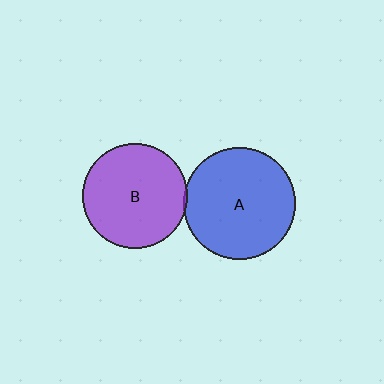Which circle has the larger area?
Circle A (blue).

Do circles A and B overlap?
Yes.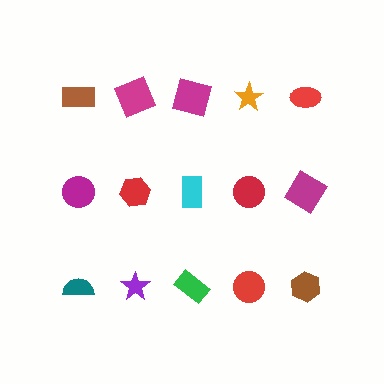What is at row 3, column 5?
A brown hexagon.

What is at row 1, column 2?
A magenta square.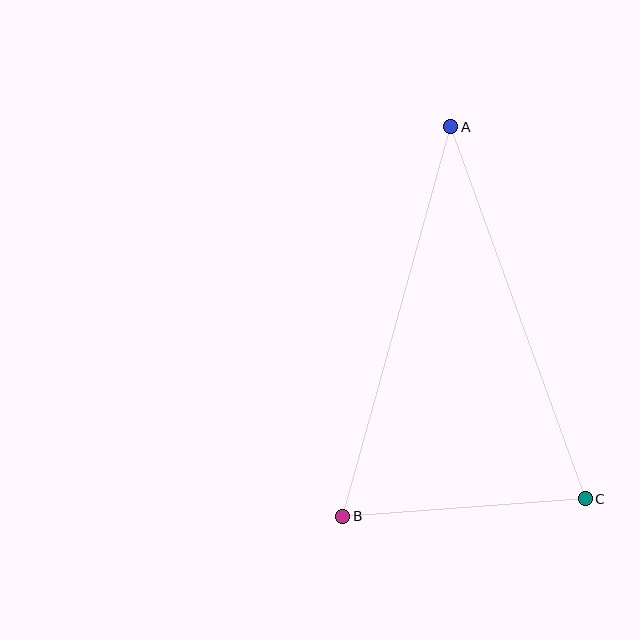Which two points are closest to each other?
Points B and C are closest to each other.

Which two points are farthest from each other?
Points A and B are farthest from each other.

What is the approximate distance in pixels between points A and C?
The distance between A and C is approximately 396 pixels.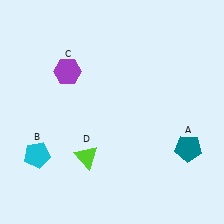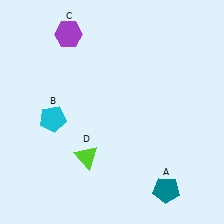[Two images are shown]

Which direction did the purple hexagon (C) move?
The purple hexagon (C) moved up.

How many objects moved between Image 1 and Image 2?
3 objects moved between the two images.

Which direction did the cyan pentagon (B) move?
The cyan pentagon (B) moved up.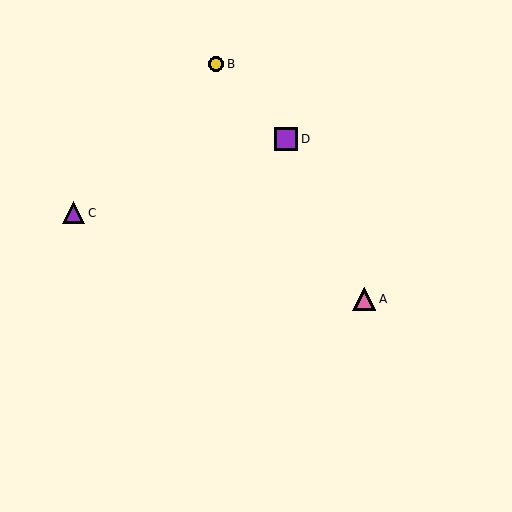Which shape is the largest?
The purple square (labeled D) is the largest.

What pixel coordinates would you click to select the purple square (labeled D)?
Click at (286, 139) to select the purple square D.